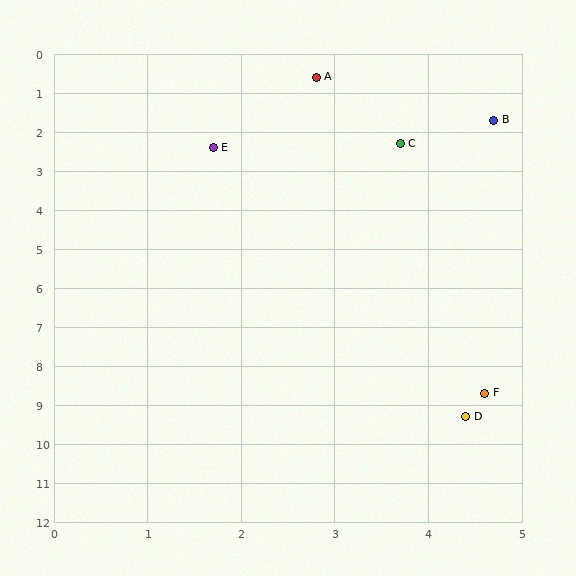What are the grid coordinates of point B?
Point B is at approximately (4.7, 1.7).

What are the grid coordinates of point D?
Point D is at approximately (4.4, 9.3).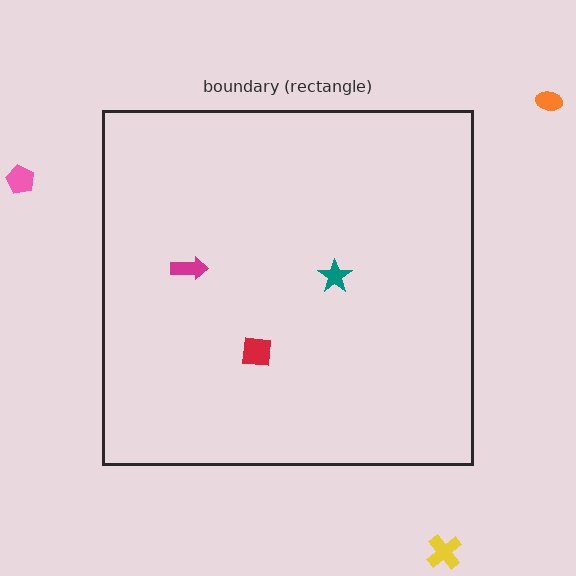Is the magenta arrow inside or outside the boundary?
Inside.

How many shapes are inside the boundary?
3 inside, 3 outside.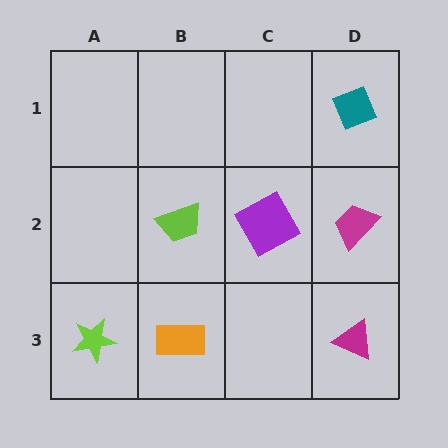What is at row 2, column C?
A purple square.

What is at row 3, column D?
A magenta triangle.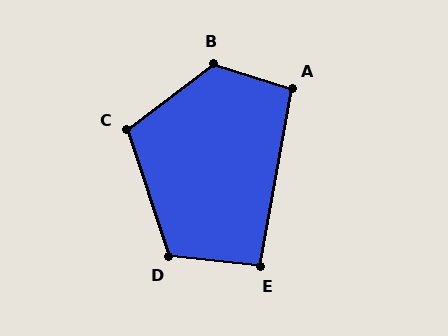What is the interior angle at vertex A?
Approximately 97 degrees (obtuse).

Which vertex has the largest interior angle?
B, at approximately 125 degrees.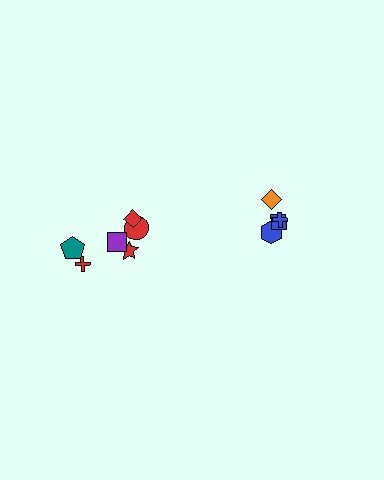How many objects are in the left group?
There are 6 objects.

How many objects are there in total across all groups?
There are 10 objects.